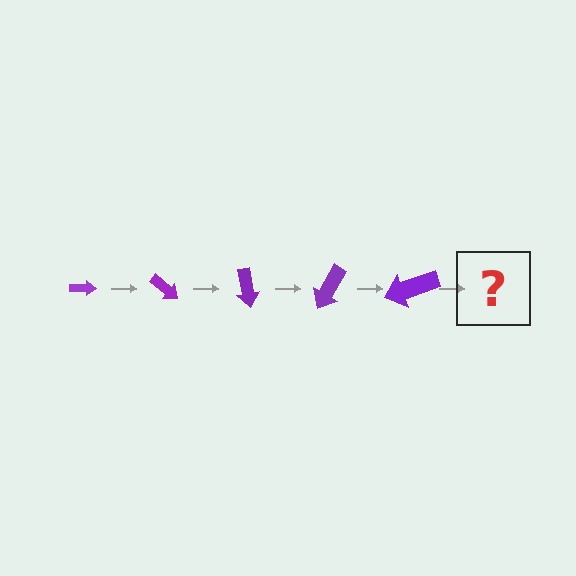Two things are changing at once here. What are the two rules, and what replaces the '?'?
The two rules are that the arrow grows larger each step and it rotates 40 degrees each step. The '?' should be an arrow, larger than the previous one and rotated 200 degrees from the start.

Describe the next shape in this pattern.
It should be an arrow, larger than the previous one and rotated 200 degrees from the start.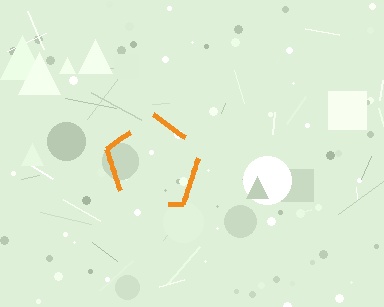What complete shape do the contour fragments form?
The contour fragments form a pentagon.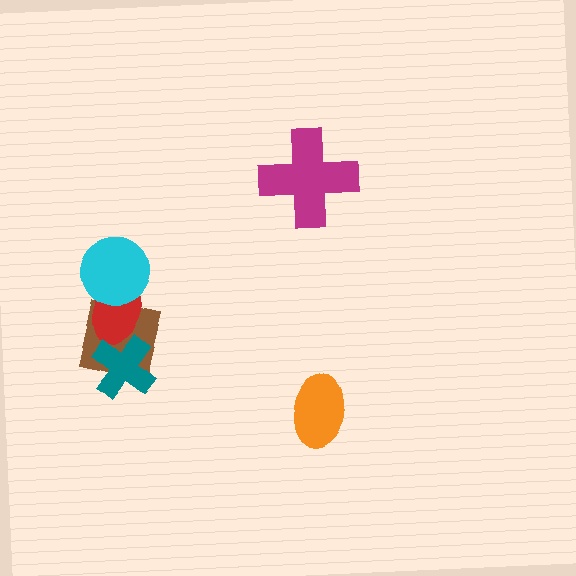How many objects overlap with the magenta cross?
0 objects overlap with the magenta cross.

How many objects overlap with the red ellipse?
3 objects overlap with the red ellipse.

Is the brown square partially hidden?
Yes, it is partially covered by another shape.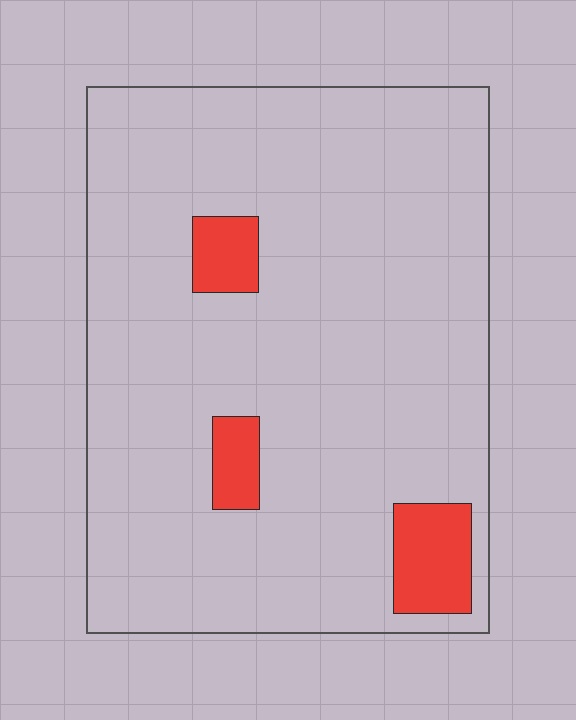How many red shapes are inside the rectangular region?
3.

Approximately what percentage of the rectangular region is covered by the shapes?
Approximately 10%.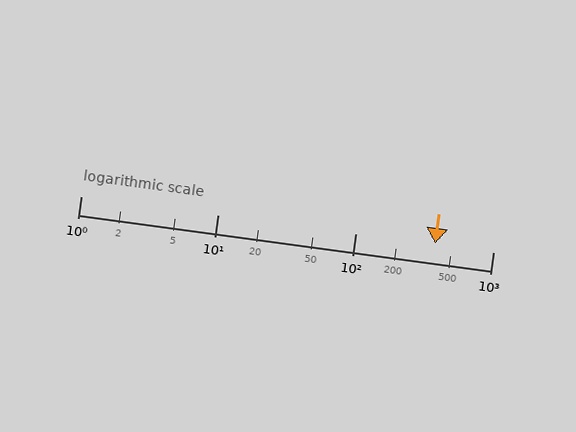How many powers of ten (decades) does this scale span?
The scale spans 3 decades, from 1 to 1000.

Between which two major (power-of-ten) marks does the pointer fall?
The pointer is between 100 and 1000.